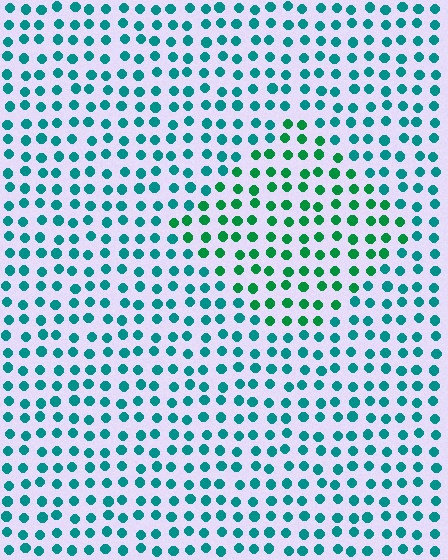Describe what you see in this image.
The image is filled with small teal elements in a uniform arrangement. A diamond-shaped region is visible where the elements are tinted to a slightly different hue, forming a subtle color boundary.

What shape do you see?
I see a diamond.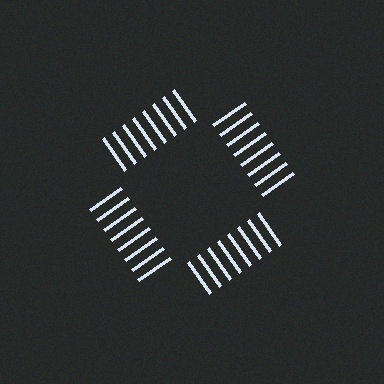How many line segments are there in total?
32 — 8 along each of the 4 edges.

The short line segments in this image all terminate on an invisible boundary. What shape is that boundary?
An illusory square — the line segments terminate on its edges but no continuous stroke is drawn.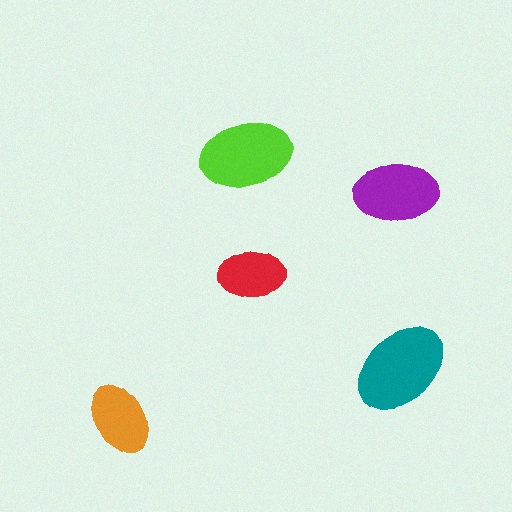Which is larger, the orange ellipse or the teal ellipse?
The teal one.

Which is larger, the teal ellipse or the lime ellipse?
The teal one.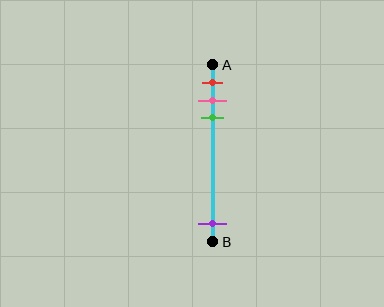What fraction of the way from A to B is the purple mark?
The purple mark is approximately 90% (0.9) of the way from A to B.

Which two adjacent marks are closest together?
The pink and green marks are the closest adjacent pair.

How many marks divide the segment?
There are 4 marks dividing the segment.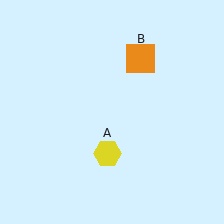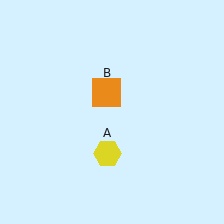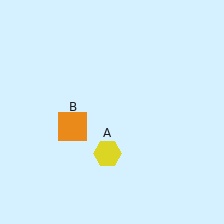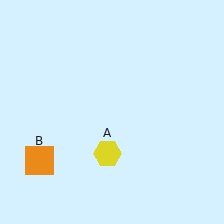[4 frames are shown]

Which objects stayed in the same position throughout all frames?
Yellow hexagon (object A) remained stationary.